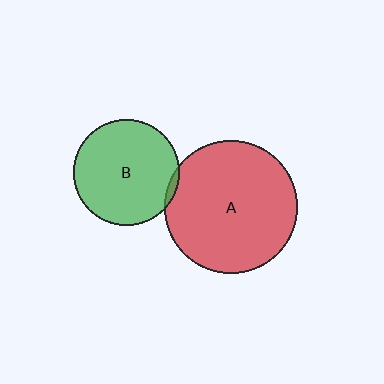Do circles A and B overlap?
Yes.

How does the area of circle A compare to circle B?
Approximately 1.6 times.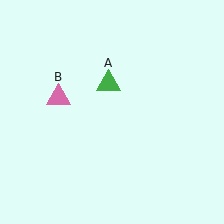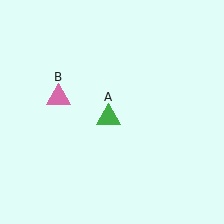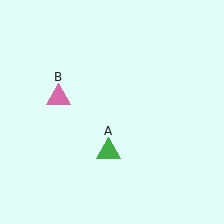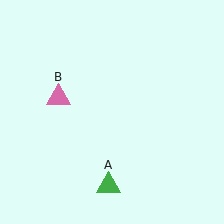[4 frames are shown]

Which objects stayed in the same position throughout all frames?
Pink triangle (object B) remained stationary.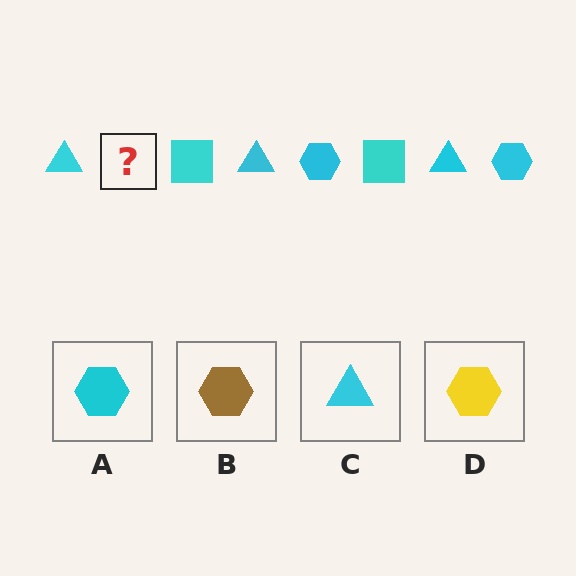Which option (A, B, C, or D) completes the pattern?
A.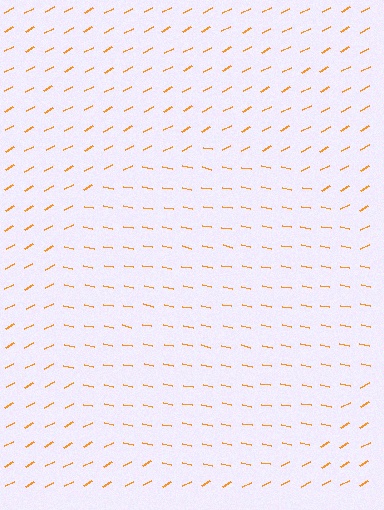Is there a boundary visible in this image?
Yes, there is a texture boundary formed by a change in line orientation.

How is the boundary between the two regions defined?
The boundary is defined purely by a change in line orientation (approximately 39 degrees difference). All lines are the same color and thickness.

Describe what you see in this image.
The image is filled with small orange line segments. A circle region in the image has lines oriented differently from the surrounding lines, creating a visible texture boundary.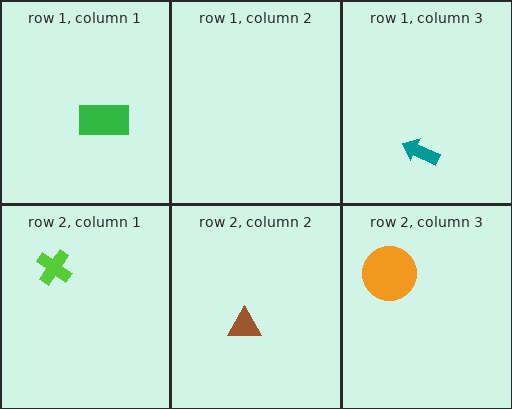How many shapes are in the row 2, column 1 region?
1.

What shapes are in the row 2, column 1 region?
The lime cross.